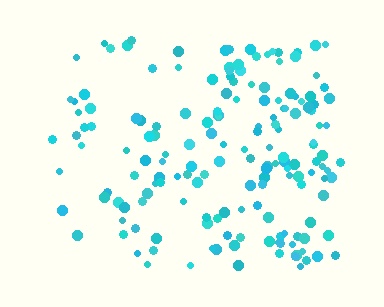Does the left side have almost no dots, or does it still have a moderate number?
Still a moderate number, just noticeably fewer than the right.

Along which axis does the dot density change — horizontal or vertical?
Horizontal.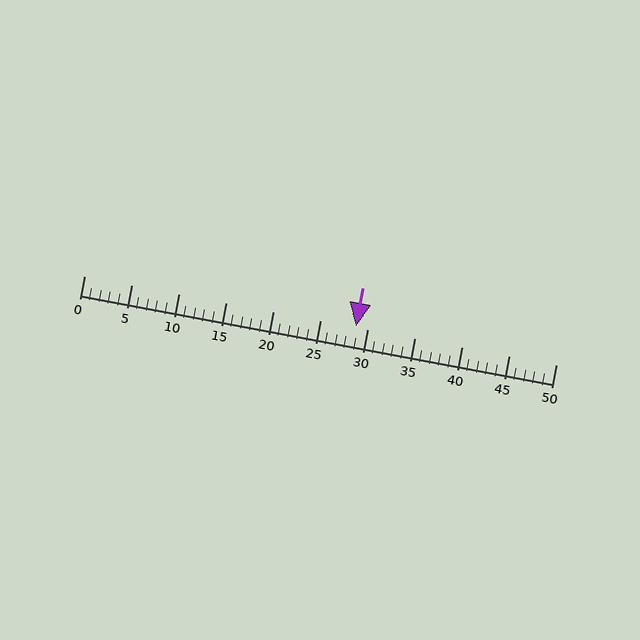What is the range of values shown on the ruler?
The ruler shows values from 0 to 50.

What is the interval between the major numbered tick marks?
The major tick marks are spaced 5 units apart.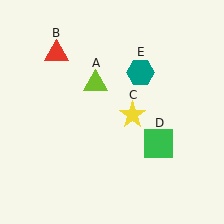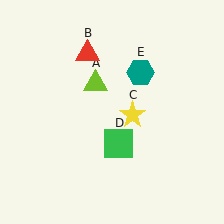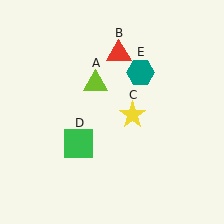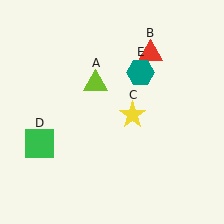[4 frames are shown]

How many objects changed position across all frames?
2 objects changed position: red triangle (object B), green square (object D).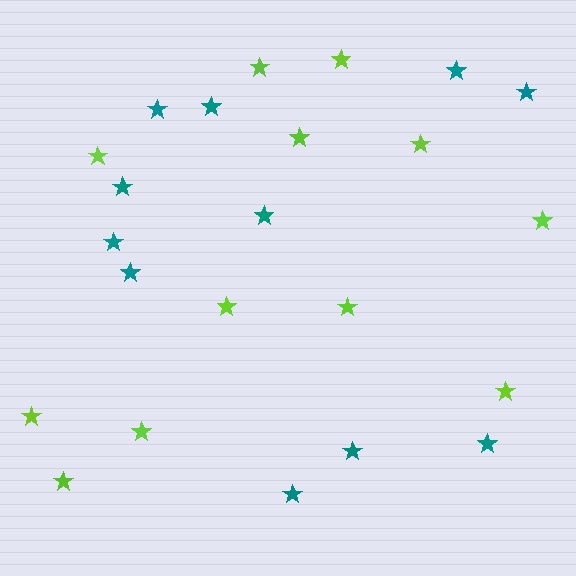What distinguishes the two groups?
There are 2 groups: one group of teal stars (11) and one group of lime stars (12).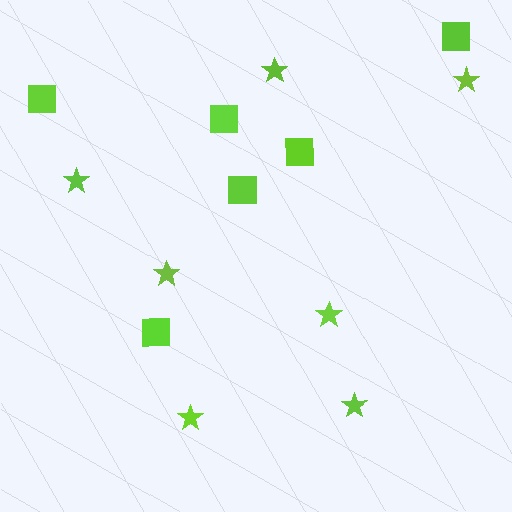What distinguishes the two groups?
There are 2 groups: one group of stars (7) and one group of squares (6).